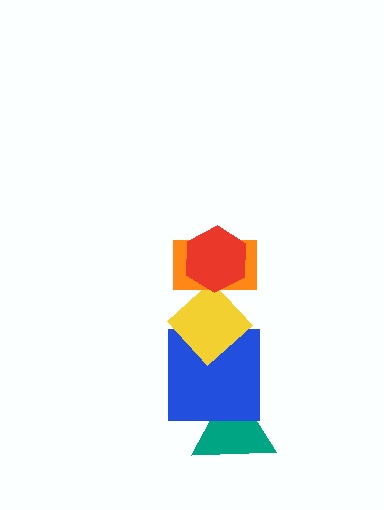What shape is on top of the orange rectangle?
The red hexagon is on top of the orange rectangle.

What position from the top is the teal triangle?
The teal triangle is 5th from the top.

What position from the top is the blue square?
The blue square is 4th from the top.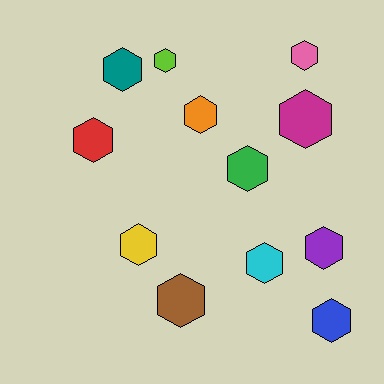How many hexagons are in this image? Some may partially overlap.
There are 12 hexagons.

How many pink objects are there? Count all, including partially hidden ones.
There is 1 pink object.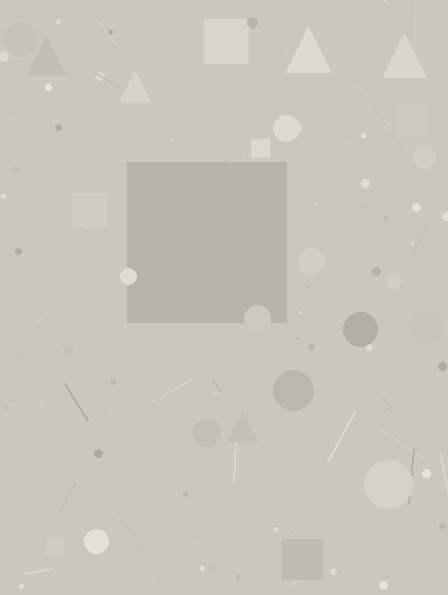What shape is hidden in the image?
A square is hidden in the image.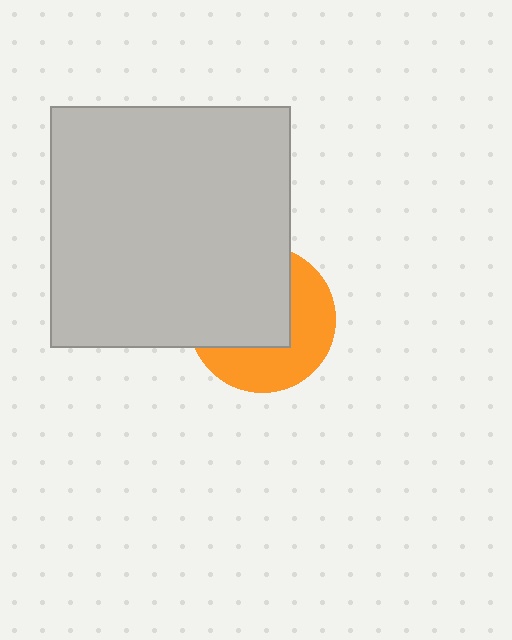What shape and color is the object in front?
The object in front is a light gray square.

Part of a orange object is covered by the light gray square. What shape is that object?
It is a circle.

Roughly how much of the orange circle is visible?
About half of it is visible (roughly 46%).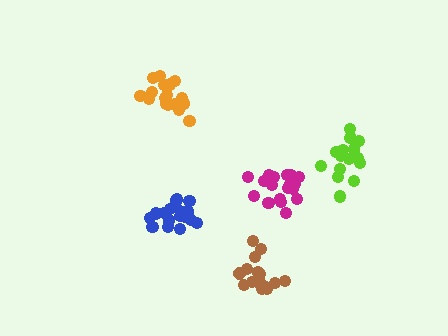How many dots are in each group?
Group 1: 18 dots, Group 2: 18 dots, Group 3: 18 dots, Group 4: 17 dots, Group 5: 18 dots (89 total).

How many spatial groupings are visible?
There are 5 spatial groupings.